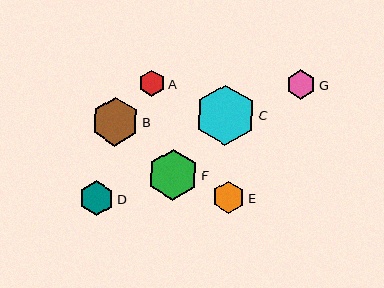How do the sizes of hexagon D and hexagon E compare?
Hexagon D and hexagon E are approximately the same size.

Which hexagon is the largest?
Hexagon C is the largest with a size of approximately 60 pixels.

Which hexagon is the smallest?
Hexagon A is the smallest with a size of approximately 26 pixels.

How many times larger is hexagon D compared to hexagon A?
Hexagon D is approximately 1.3 times the size of hexagon A.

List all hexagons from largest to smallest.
From largest to smallest: C, F, B, D, E, G, A.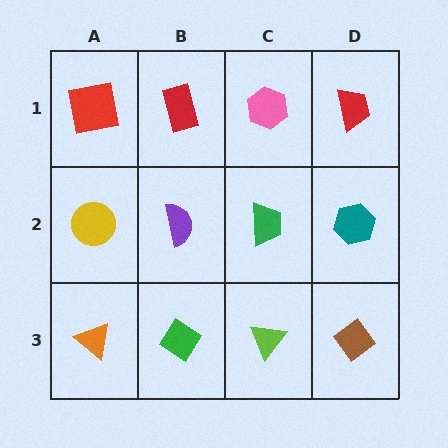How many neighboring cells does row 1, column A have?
2.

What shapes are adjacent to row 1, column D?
A teal hexagon (row 2, column D), a pink hexagon (row 1, column C).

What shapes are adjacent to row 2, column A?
A red square (row 1, column A), an orange triangle (row 3, column A), a purple semicircle (row 2, column B).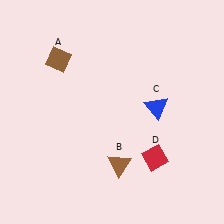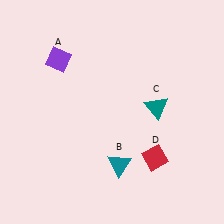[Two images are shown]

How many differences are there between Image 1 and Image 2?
There are 3 differences between the two images.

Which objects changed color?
A changed from brown to purple. B changed from brown to teal. C changed from blue to teal.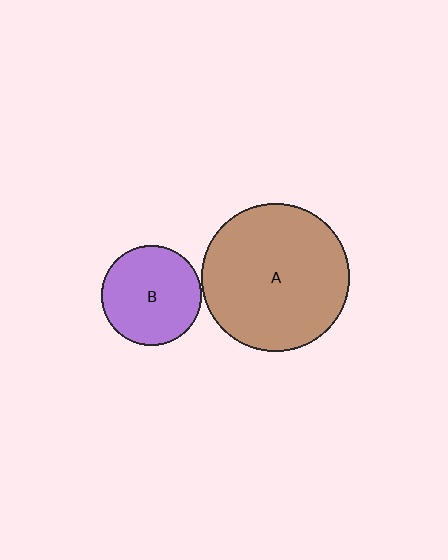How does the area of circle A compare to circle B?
Approximately 2.2 times.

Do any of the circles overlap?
No, none of the circles overlap.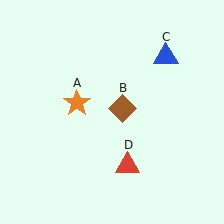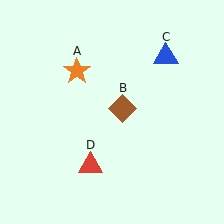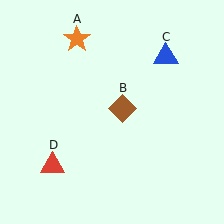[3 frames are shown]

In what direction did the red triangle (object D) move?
The red triangle (object D) moved left.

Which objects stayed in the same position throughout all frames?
Brown diamond (object B) and blue triangle (object C) remained stationary.